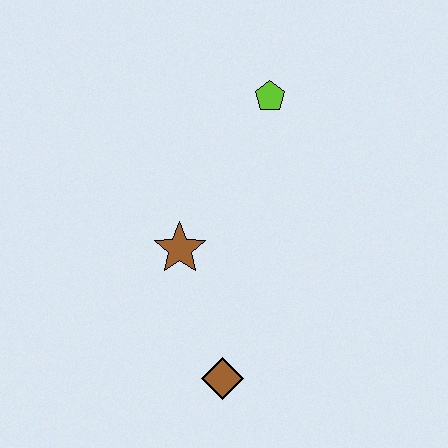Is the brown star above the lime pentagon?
No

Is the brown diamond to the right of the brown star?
Yes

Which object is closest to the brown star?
The brown diamond is closest to the brown star.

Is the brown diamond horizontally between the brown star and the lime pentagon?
Yes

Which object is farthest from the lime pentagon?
The brown diamond is farthest from the lime pentagon.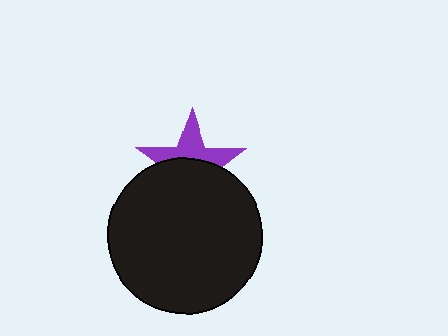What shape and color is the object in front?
The object in front is a black circle.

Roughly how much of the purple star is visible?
About half of it is visible (roughly 45%).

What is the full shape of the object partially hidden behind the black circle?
The partially hidden object is a purple star.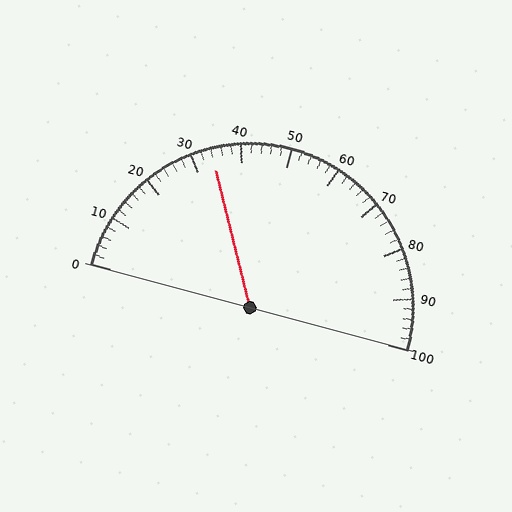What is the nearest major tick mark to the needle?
The nearest major tick mark is 30.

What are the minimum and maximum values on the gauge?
The gauge ranges from 0 to 100.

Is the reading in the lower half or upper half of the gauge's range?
The reading is in the lower half of the range (0 to 100).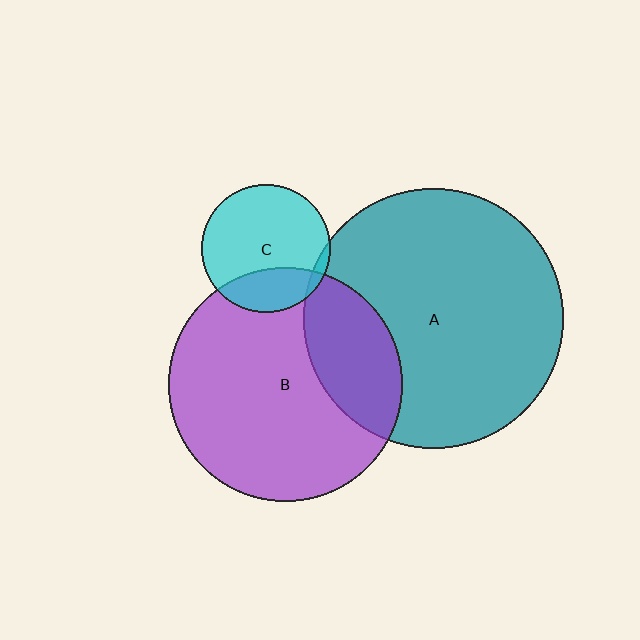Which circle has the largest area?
Circle A (teal).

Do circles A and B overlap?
Yes.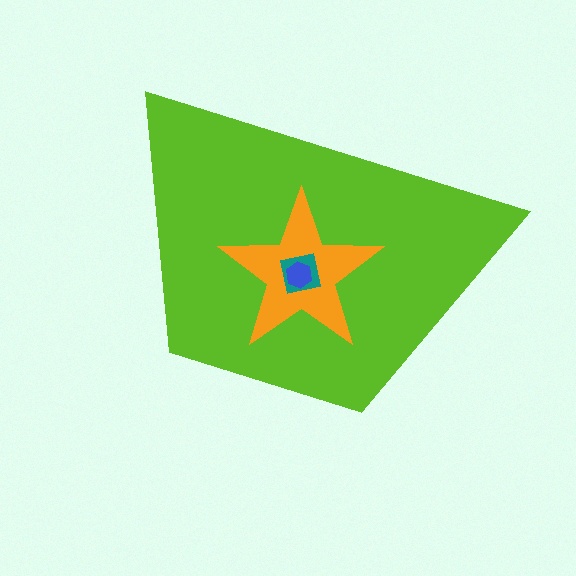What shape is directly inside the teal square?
The blue hexagon.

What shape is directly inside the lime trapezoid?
The orange star.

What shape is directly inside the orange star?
The teal square.